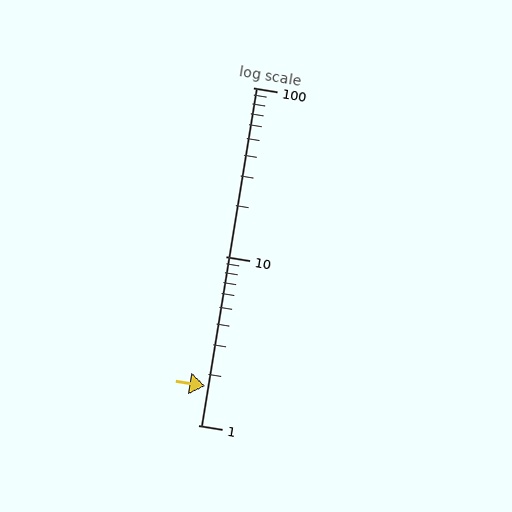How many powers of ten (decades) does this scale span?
The scale spans 2 decades, from 1 to 100.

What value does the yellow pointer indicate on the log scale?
The pointer indicates approximately 1.7.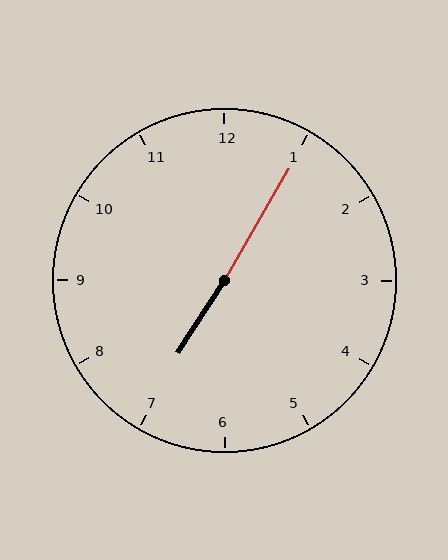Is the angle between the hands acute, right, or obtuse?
It is obtuse.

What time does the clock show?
7:05.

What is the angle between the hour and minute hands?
Approximately 178 degrees.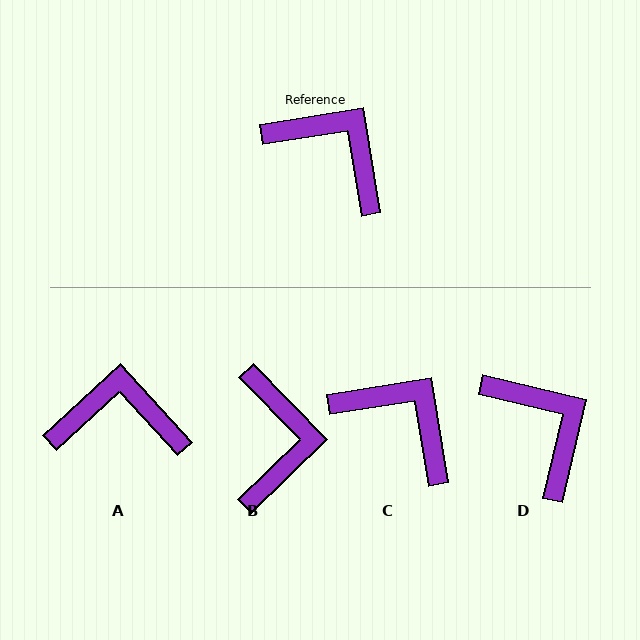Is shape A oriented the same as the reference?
No, it is off by about 33 degrees.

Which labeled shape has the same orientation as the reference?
C.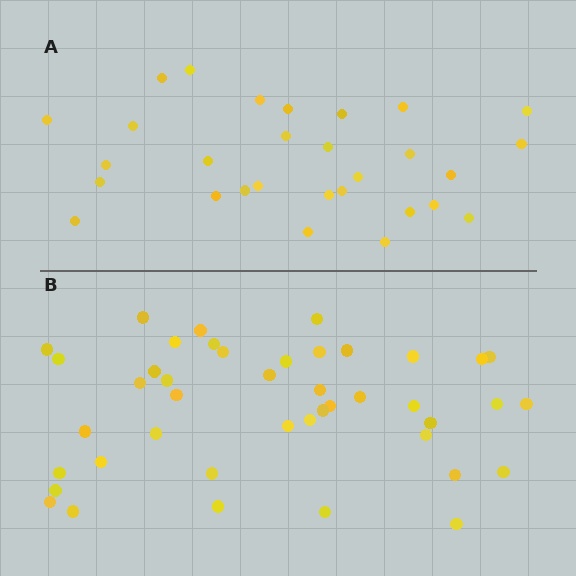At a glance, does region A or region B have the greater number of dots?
Region B (the bottom region) has more dots.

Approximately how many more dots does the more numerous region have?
Region B has approximately 15 more dots than region A.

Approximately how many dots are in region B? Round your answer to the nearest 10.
About 40 dots. (The exact count is 43, which rounds to 40.)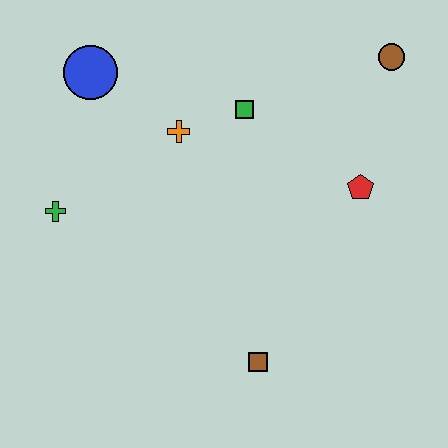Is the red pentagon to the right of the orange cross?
Yes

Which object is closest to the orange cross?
The green square is closest to the orange cross.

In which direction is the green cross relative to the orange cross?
The green cross is to the left of the orange cross.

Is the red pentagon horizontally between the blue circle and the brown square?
No